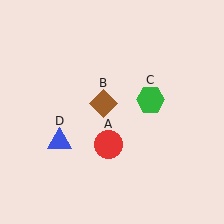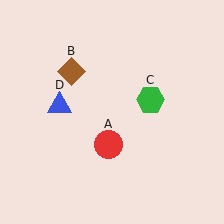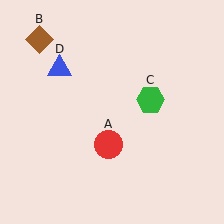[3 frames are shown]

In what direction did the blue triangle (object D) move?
The blue triangle (object D) moved up.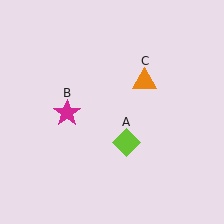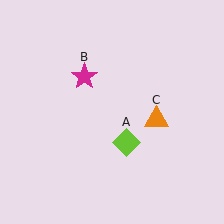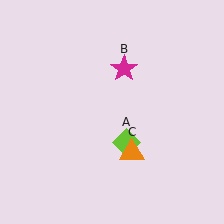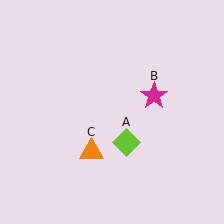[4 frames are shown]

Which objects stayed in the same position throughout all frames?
Lime diamond (object A) remained stationary.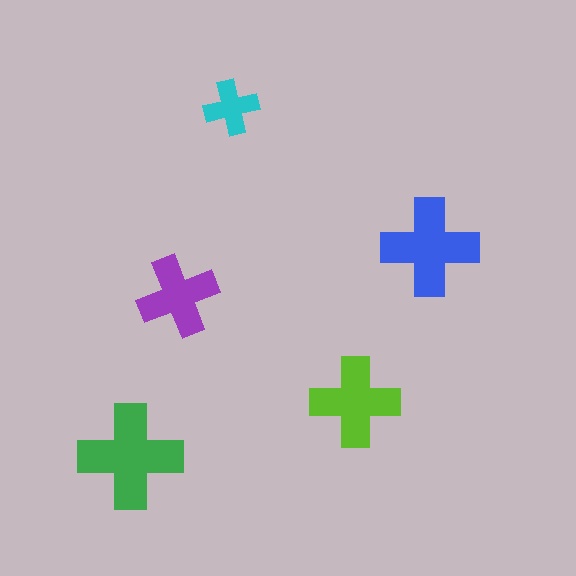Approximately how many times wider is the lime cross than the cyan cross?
About 1.5 times wider.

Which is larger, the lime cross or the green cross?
The green one.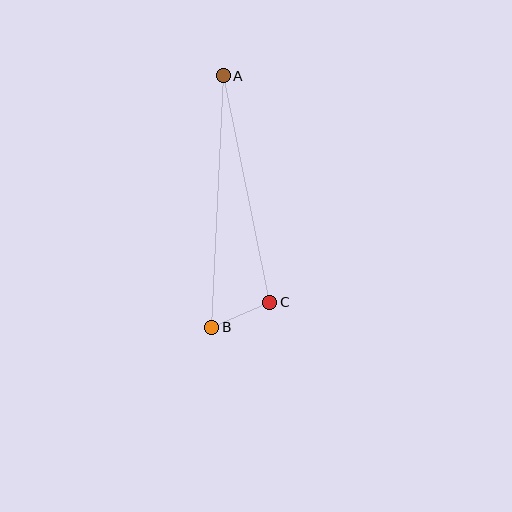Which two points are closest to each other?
Points B and C are closest to each other.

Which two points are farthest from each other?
Points A and B are farthest from each other.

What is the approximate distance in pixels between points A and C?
The distance between A and C is approximately 231 pixels.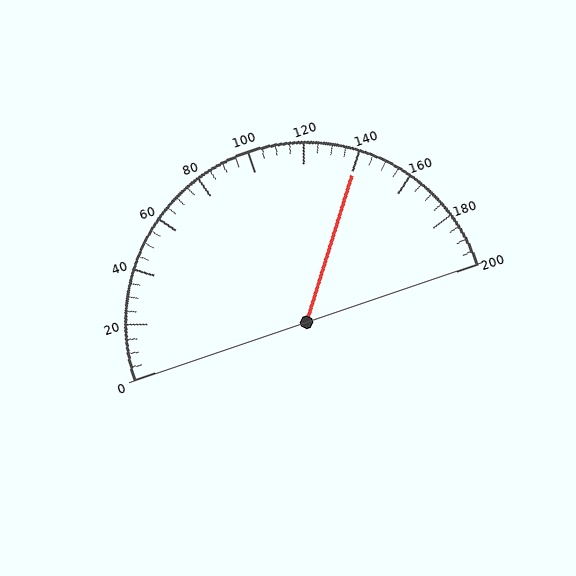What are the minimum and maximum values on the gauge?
The gauge ranges from 0 to 200.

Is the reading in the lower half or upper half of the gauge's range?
The reading is in the upper half of the range (0 to 200).